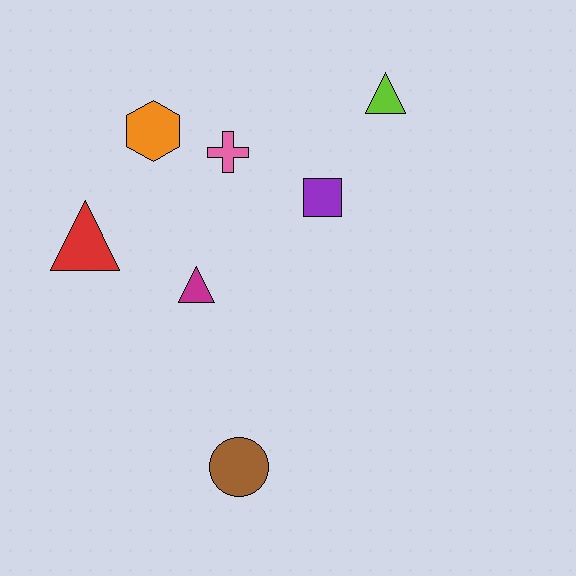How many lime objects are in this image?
There is 1 lime object.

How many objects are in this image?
There are 7 objects.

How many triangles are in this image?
There are 3 triangles.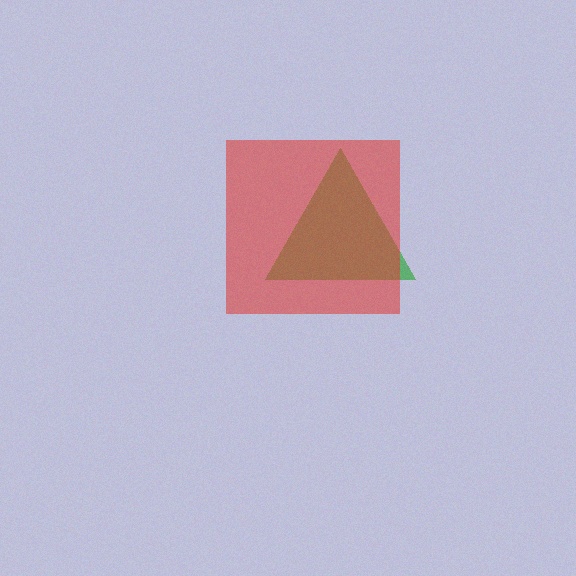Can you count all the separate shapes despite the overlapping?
Yes, there are 2 separate shapes.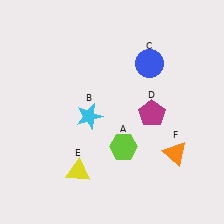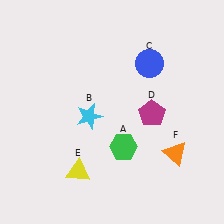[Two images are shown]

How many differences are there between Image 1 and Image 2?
There is 1 difference between the two images.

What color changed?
The hexagon (A) changed from lime in Image 1 to green in Image 2.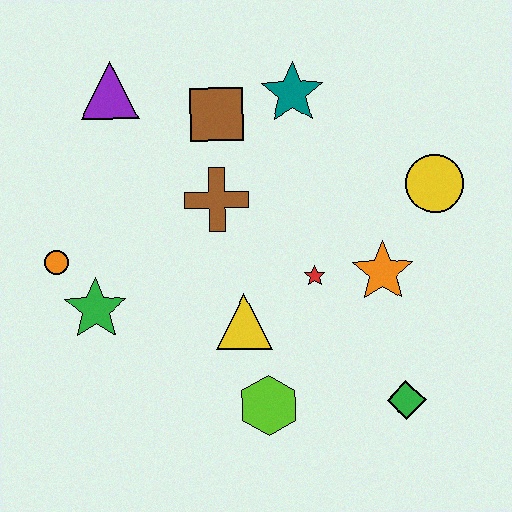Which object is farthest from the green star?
The yellow circle is farthest from the green star.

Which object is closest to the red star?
The orange star is closest to the red star.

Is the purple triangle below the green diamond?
No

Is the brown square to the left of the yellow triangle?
Yes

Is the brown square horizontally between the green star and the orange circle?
No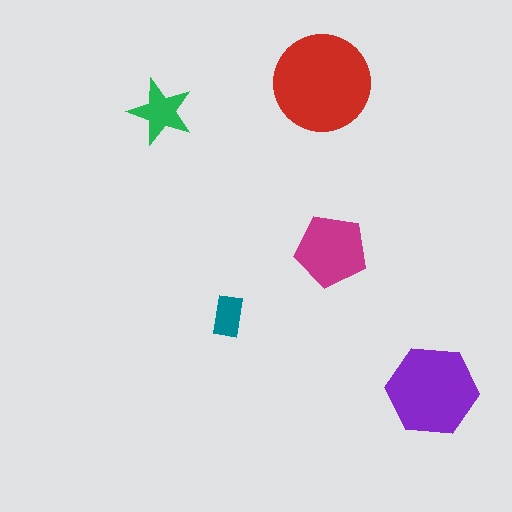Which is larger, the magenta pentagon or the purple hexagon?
The purple hexagon.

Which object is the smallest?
The teal rectangle.